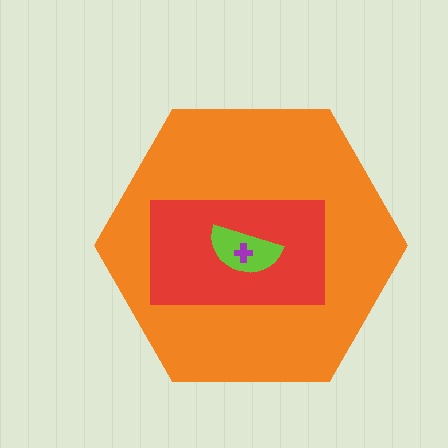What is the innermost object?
The purple cross.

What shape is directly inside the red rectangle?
The lime semicircle.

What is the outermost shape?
The orange hexagon.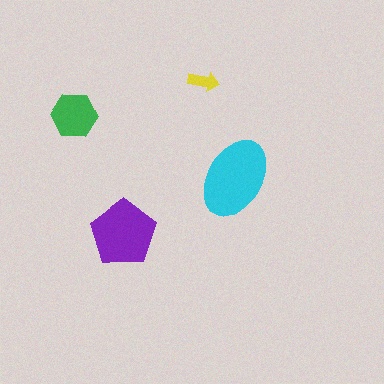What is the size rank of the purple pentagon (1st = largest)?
2nd.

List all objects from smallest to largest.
The yellow arrow, the green hexagon, the purple pentagon, the cyan ellipse.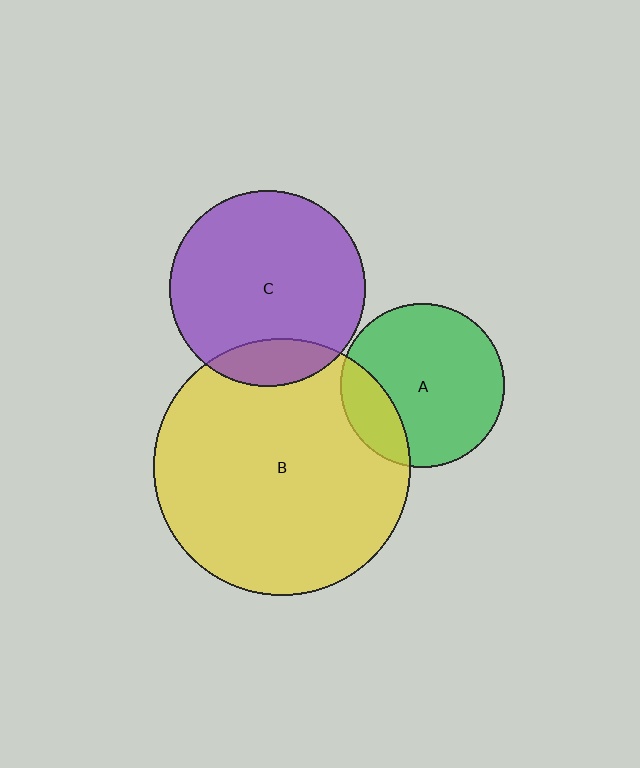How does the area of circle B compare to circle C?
Approximately 1.7 times.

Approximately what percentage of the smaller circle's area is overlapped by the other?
Approximately 20%.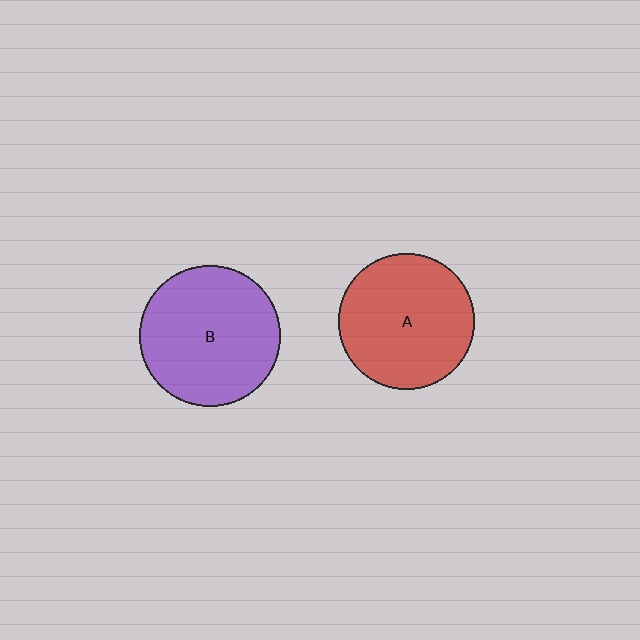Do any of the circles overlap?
No, none of the circles overlap.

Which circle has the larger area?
Circle B (purple).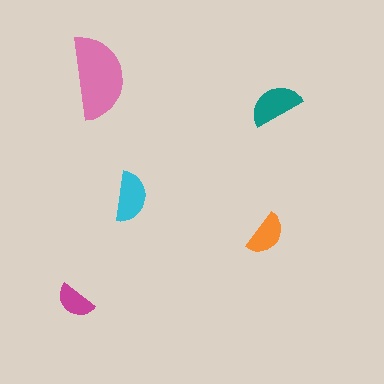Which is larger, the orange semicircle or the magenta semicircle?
The orange one.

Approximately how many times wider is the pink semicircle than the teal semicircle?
About 1.5 times wider.